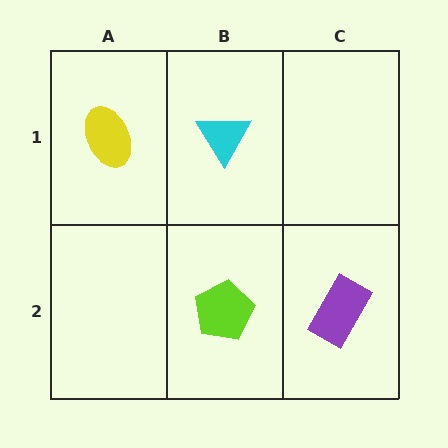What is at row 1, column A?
A yellow ellipse.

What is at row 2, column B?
A lime pentagon.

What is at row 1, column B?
A cyan triangle.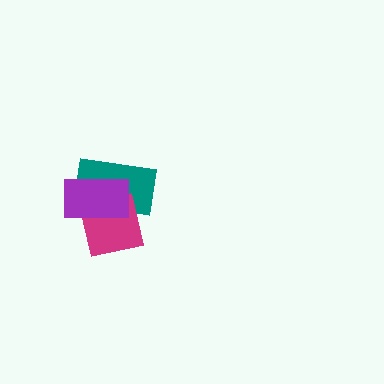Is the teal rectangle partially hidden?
Yes, it is partially covered by another shape.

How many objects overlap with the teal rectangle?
2 objects overlap with the teal rectangle.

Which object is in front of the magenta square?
The purple rectangle is in front of the magenta square.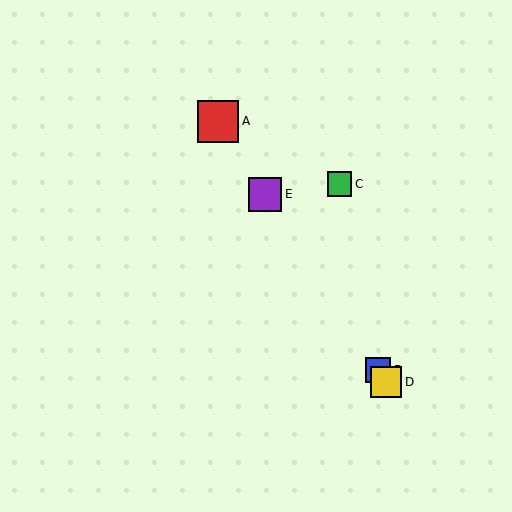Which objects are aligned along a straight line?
Objects A, B, D, E are aligned along a straight line.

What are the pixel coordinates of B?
Object B is at (378, 370).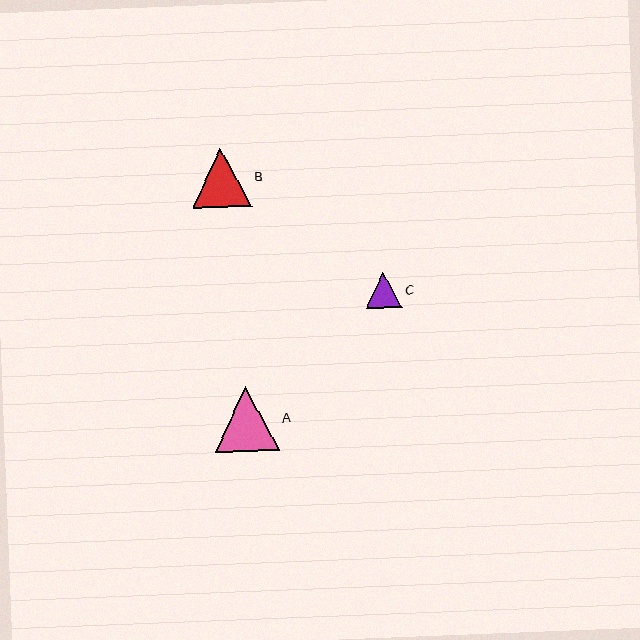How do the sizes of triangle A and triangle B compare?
Triangle A and triangle B are approximately the same size.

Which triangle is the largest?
Triangle A is the largest with a size of approximately 64 pixels.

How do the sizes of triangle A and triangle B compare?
Triangle A and triangle B are approximately the same size.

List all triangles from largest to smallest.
From largest to smallest: A, B, C.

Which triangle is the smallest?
Triangle C is the smallest with a size of approximately 37 pixels.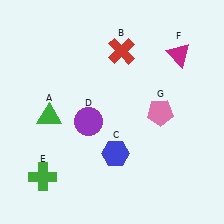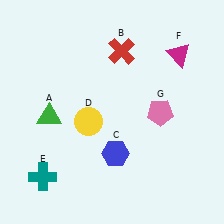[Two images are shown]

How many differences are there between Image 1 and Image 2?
There are 2 differences between the two images.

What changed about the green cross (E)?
In Image 1, E is green. In Image 2, it changed to teal.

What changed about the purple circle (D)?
In Image 1, D is purple. In Image 2, it changed to yellow.